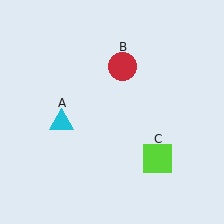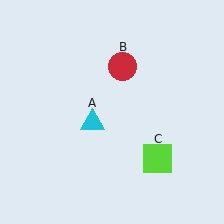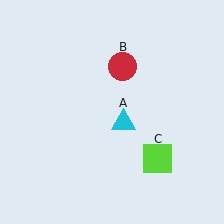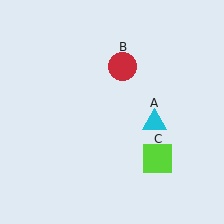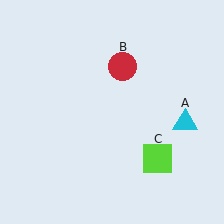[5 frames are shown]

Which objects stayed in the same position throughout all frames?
Red circle (object B) and lime square (object C) remained stationary.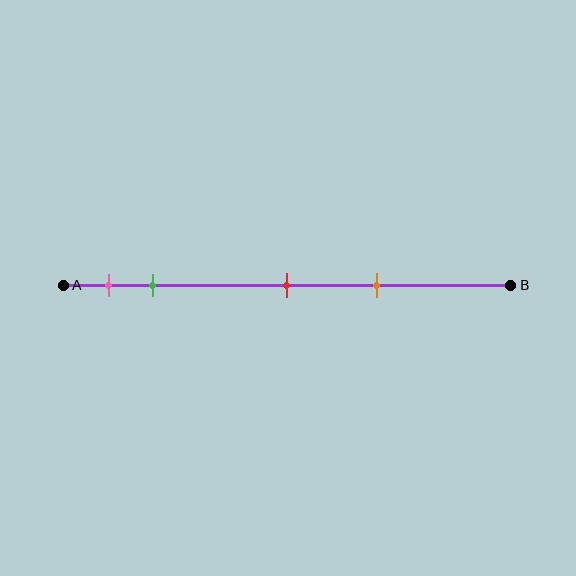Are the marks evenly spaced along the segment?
No, the marks are not evenly spaced.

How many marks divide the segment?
There are 4 marks dividing the segment.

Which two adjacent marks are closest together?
The pink and green marks are the closest adjacent pair.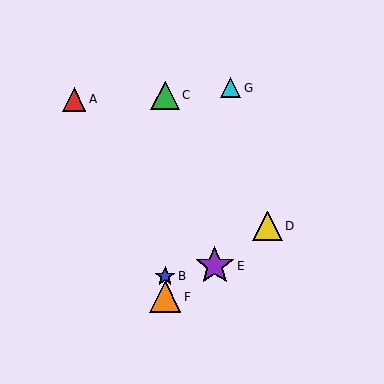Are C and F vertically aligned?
Yes, both are at x≈165.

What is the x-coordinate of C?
Object C is at x≈165.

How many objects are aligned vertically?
3 objects (B, C, F) are aligned vertically.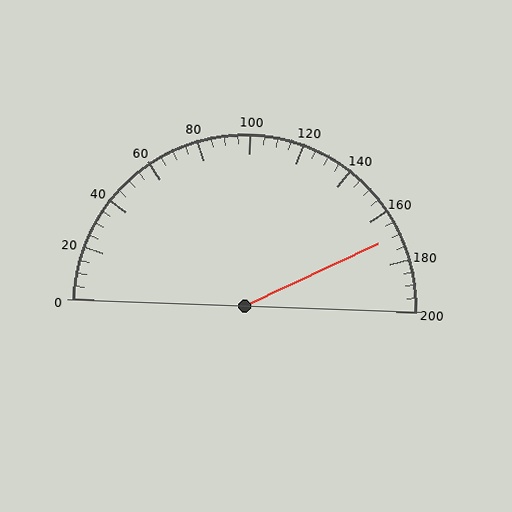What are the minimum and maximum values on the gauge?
The gauge ranges from 0 to 200.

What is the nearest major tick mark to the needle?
The nearest major tick mark is 160.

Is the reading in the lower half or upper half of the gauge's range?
The reading is in the upper half of the range (0 to 200).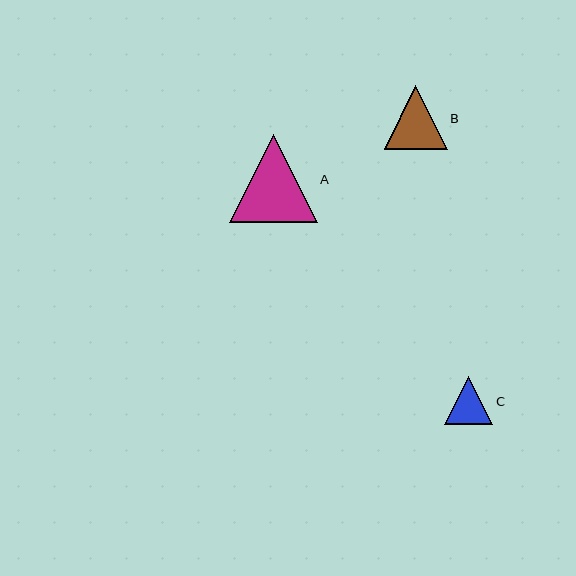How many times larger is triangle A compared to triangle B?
Triangle A is approximately 1.4 times the size of triangle B.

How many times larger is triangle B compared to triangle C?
Triangle B is approximately 1.3 times the size of triangle C.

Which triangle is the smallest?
Triangle C is the smallest with a size of approximately 48 pixels.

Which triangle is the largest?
Triangle A is the largest with a size of approximately 87 pixels.